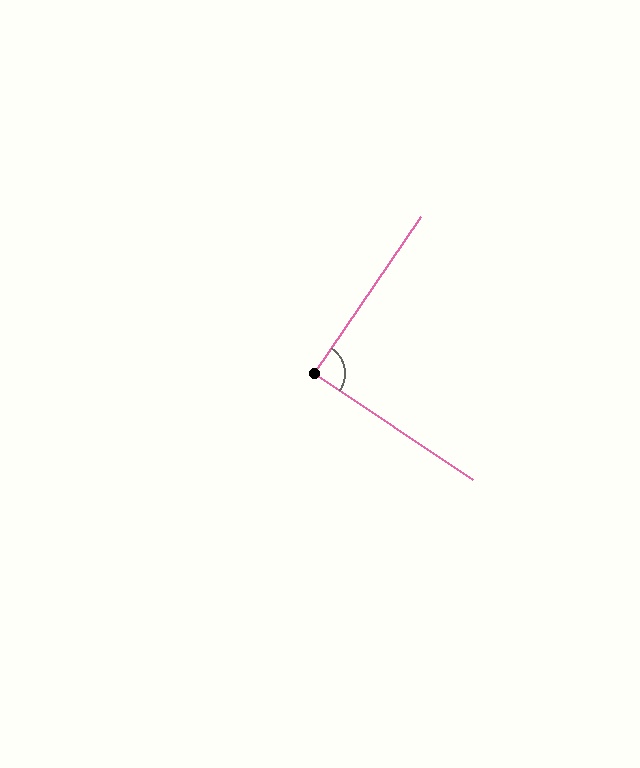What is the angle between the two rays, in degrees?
Approximately 90 degrees.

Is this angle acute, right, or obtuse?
It is approximately a right angle.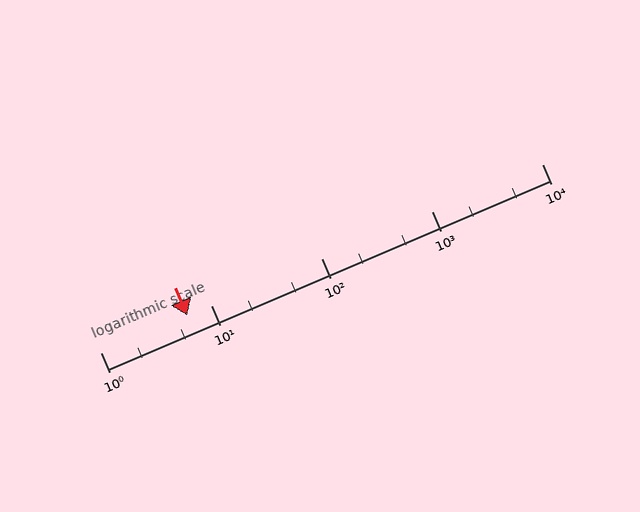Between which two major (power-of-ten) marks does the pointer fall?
The pointer is between 1 and 10.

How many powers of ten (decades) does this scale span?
The scale spans 4 decades, from 1 to 10000.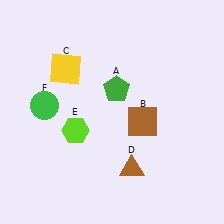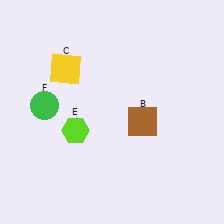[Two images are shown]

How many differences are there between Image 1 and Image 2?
There are 2 differences between the two images.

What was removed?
The green pentagon (A), the brown triangle (D) were removed in Image 2.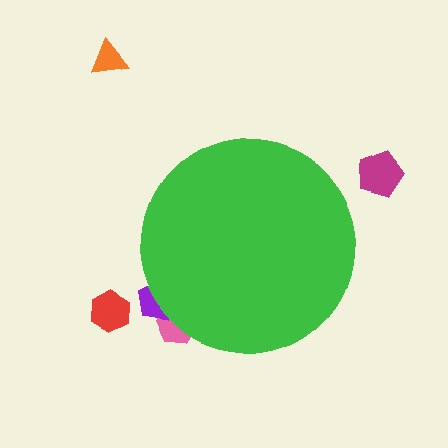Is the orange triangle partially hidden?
No, the orange triangle is fully visible.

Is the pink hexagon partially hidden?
Yes, the pink hexagon is partially hidden behind the green circle.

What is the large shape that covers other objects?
A green circle.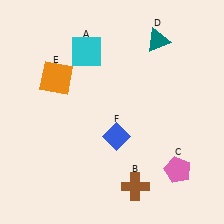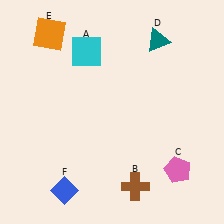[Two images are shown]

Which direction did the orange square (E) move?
The orange square (E) moved up.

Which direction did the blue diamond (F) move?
The blue diamond (F) moved down.